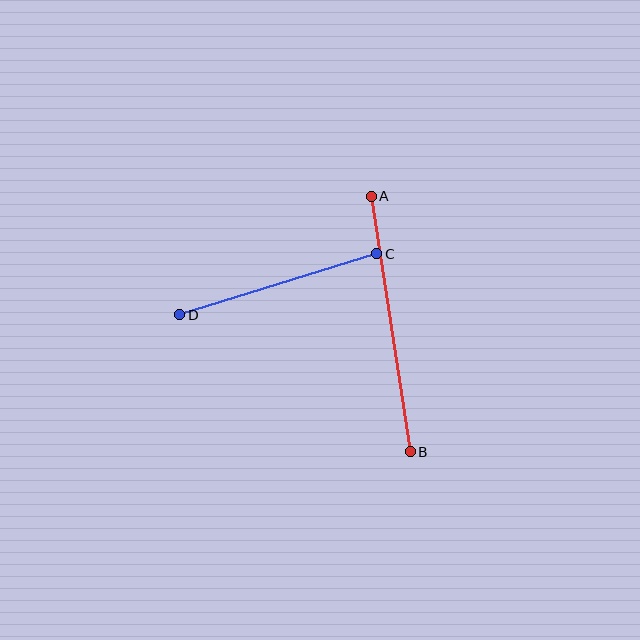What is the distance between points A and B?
The distance is approximately 258 pixels.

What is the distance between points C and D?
The distance is approximately 206 pixels.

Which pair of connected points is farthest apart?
Points A and B are farthest apart.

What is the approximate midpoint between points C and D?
The midpoint is at approximately (278, 284) pixels.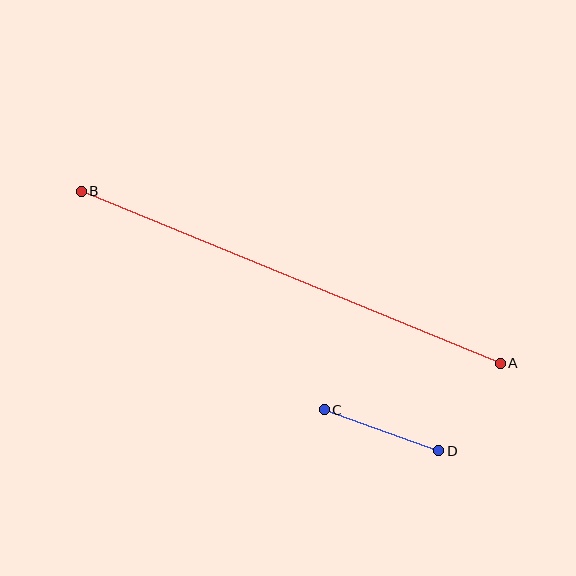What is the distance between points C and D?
The distance is approximately 122 pixels.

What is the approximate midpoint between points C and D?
The midpoint is at approximately (382, 430) pixels.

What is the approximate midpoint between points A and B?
The midpoint is at approximately (291, 277) pixels.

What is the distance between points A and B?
The distance is approximately 453 pixels.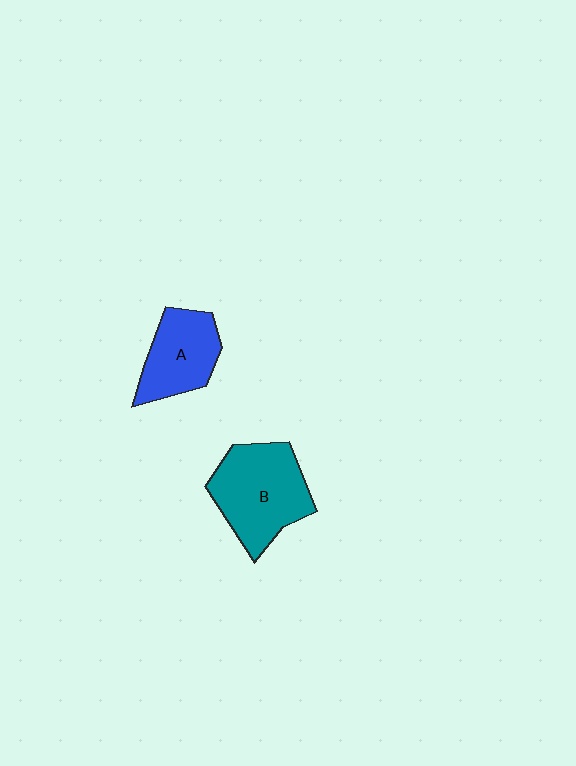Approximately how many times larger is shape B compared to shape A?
Approximately 1.4 times.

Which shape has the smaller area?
Shape A (blue).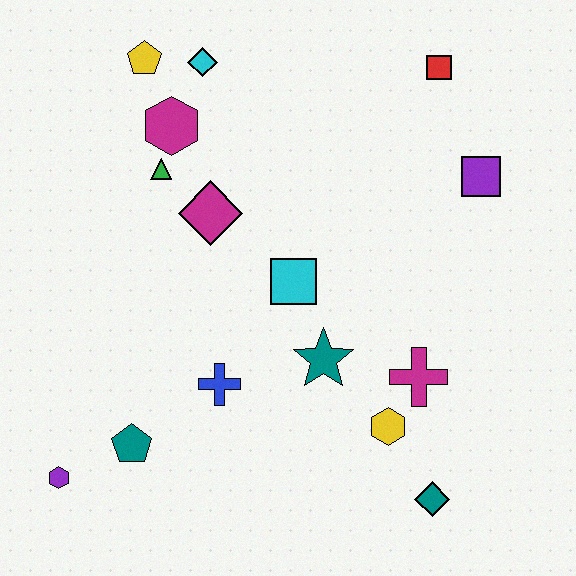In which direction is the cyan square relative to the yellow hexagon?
The cyan square is above the yellow hexagon.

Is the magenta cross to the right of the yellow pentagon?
Yes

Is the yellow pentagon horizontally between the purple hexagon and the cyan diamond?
Yes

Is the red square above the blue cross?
Yes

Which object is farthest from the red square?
The purple hexagon is farthest from the red square.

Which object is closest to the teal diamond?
The yellow hexagon is closest to the teal diamond.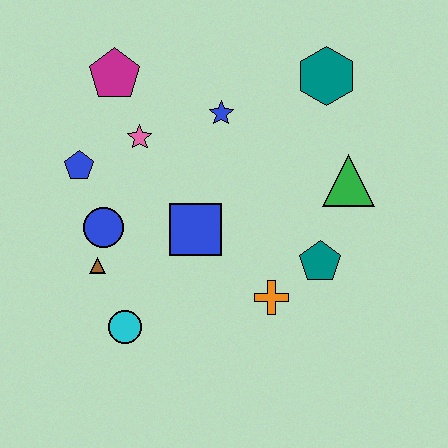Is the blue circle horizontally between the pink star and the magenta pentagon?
No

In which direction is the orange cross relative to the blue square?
The orange cross is to the right of the blue square.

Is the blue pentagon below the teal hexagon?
Yes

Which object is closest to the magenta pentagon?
The pink star is closest to the magenta pentagon.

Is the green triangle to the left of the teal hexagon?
No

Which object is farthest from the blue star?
The cyan circle is farthest from the blue star.